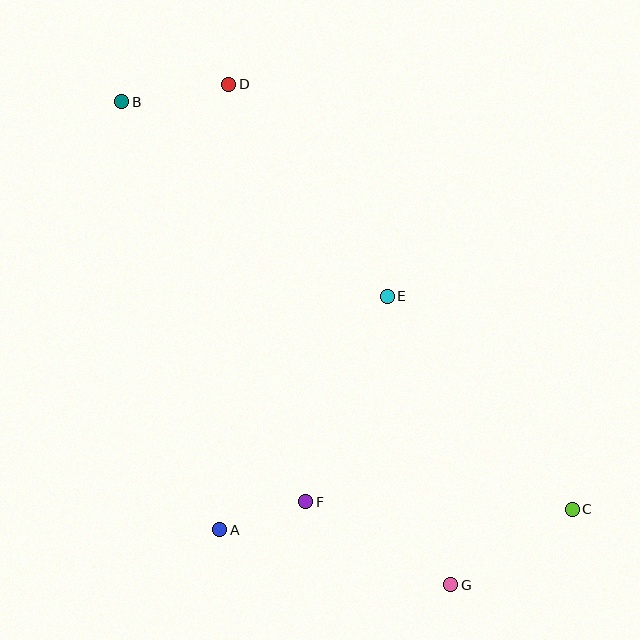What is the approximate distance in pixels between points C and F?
The distance between C and F is approximately 267 pixels.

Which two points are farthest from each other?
Points B and C are farthest from each other.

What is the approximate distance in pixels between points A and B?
The distance between A and B is approximately 439 pixels.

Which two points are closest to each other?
Points A and F are closest to each other.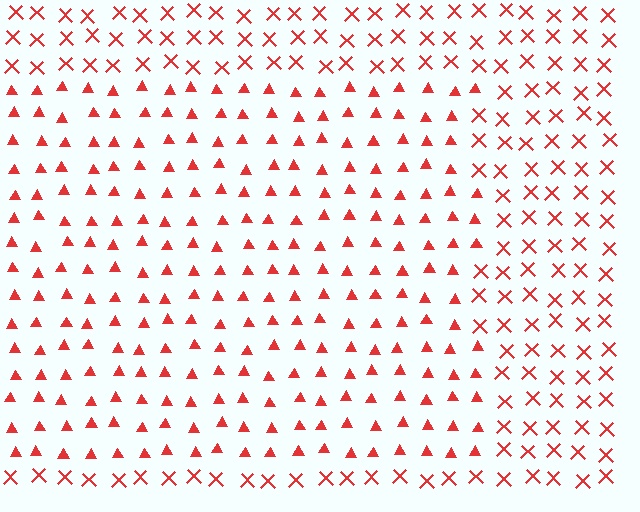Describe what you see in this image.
The image is filled with small red elements arranged in a uniform grid. A rectangle-shaped region contains triangles, while the surrounding area contains X marks. The boundary is defined purely by the change in element shape.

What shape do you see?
I see a rectangle.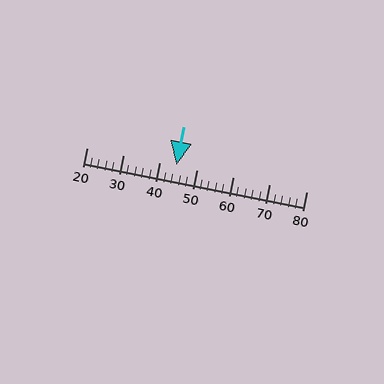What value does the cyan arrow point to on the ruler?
The cyan arrow points to approximately 44.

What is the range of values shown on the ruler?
The ruler shows values from 20 to 80.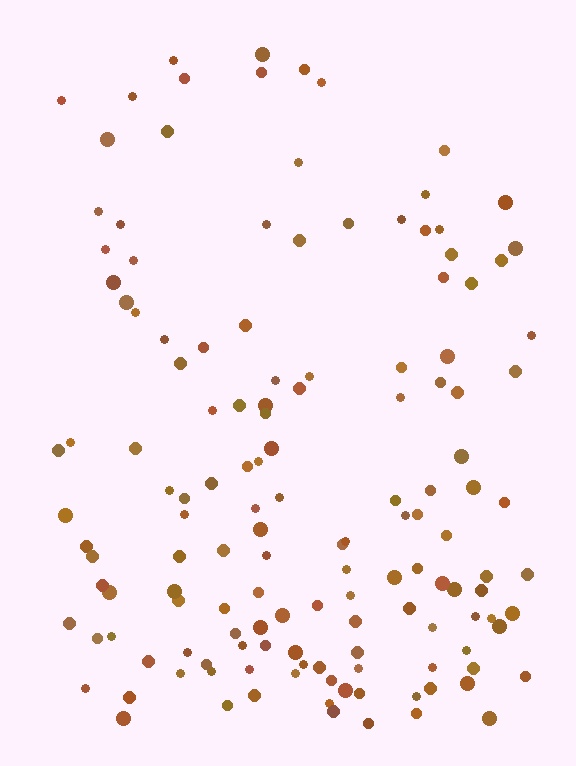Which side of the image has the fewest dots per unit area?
The top.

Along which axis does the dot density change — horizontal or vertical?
Vertical.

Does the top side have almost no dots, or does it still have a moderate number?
Still a moderate number, just noticeably fewer than the bottom.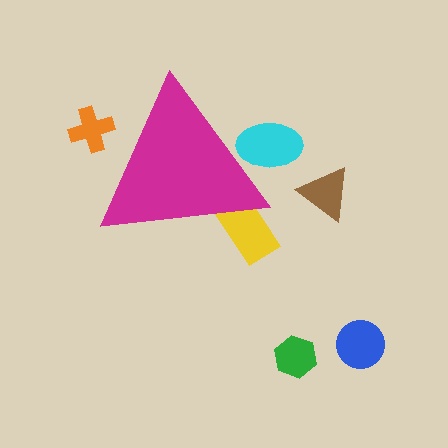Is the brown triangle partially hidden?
No, the brown triangle is fully visible.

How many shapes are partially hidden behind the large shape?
3 shapes are partially hidden.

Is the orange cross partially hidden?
Yes, the orange cross is partially hidden behind the magenta triangle.